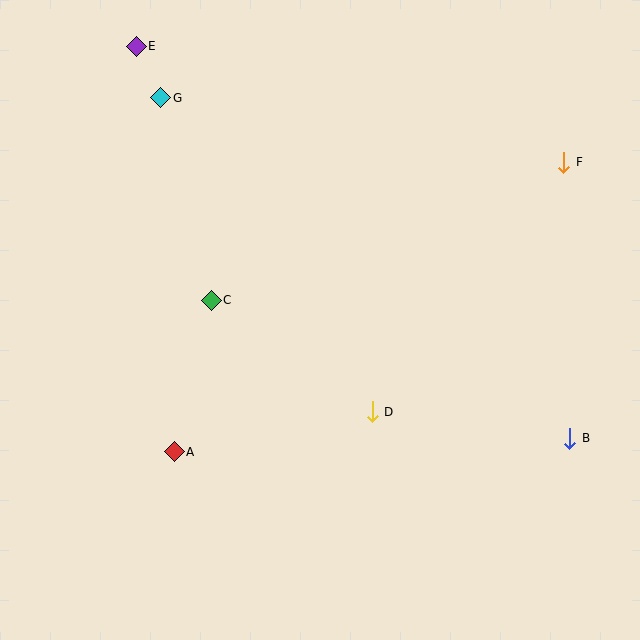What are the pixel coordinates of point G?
Point G is at (161, 98).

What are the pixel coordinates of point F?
Point F is at (564, 162).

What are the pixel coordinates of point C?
Point C is at (211, 300).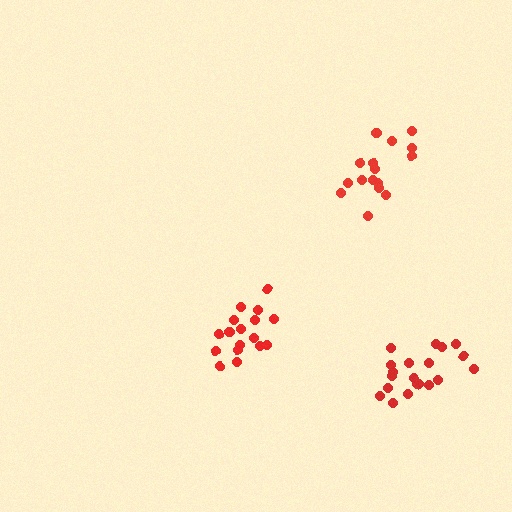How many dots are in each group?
Group 1: 18 dots, Group 2: 16 dots, Group 3: 20 dots (54 total).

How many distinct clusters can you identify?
There are 3 distinct clusters.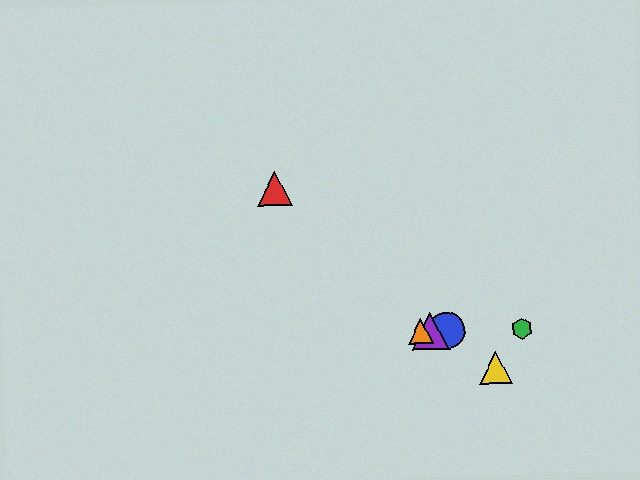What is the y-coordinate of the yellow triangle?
The yellow triangle is at y≈367.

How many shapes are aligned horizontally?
4 shapes (the blue circle, the green hexagon, the purple triangle, the orange triangle) are aligned horizontally.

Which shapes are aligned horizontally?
The blue circle, the green hexagon, the purple triangle, the orange triangle are aligned horizontally.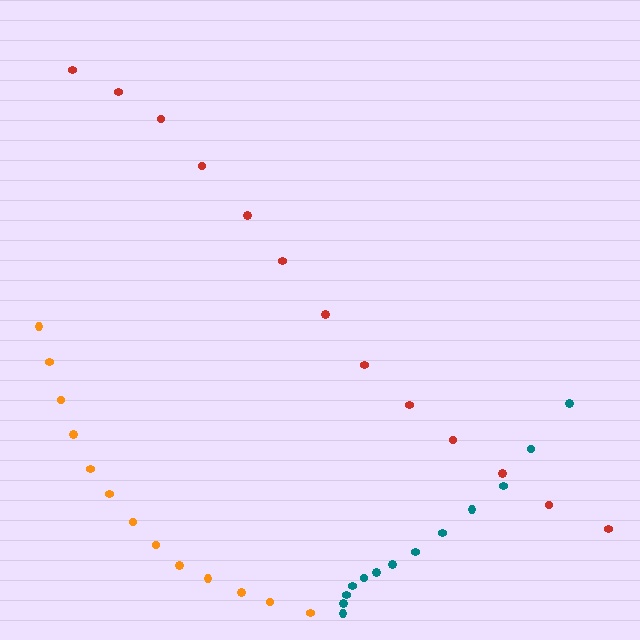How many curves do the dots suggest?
There are 3 distinct paths.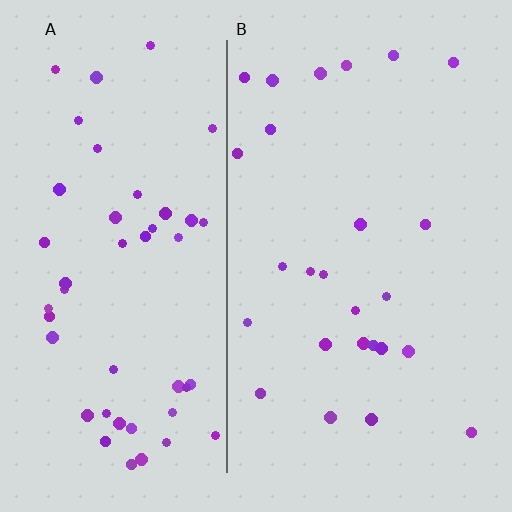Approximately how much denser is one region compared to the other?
Approximately 2.0× — region A over region B.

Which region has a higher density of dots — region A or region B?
A (the left).